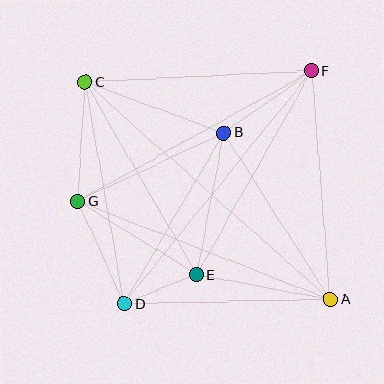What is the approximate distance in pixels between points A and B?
The distance between A and B is approximately 198 pixels.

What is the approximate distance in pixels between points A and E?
The distance between A and E is approximately 136 pixels.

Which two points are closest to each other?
Points D and E are closest to each other.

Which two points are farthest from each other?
Points A and C are farthest from each other.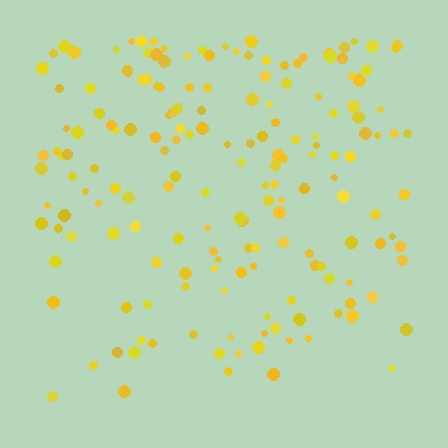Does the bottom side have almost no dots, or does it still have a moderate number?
Still a moderate number, just noticeably fewer than the top.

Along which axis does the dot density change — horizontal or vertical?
Vertical.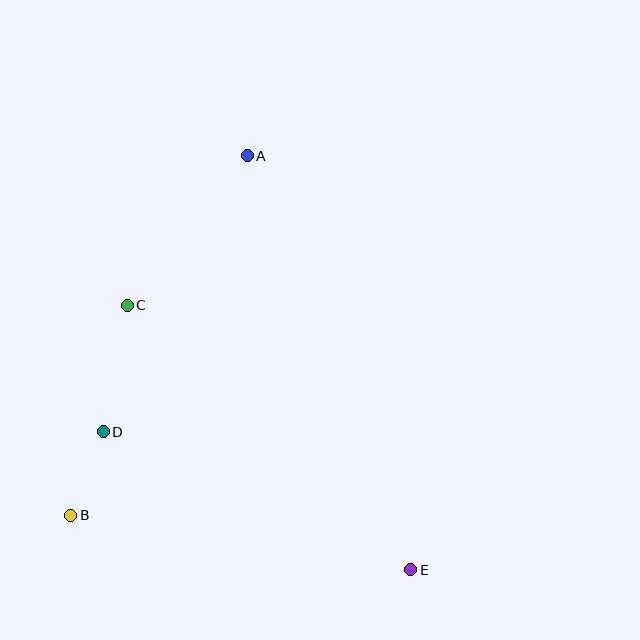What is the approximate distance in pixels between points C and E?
The distance between C and E is approximately 387 pixels.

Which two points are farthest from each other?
Points A and E are farthest from each other.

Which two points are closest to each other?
Points B and D are closest to each other.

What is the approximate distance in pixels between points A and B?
The distance between A and B is approximately 400 pixels.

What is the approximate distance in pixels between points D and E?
The distance between D and E is approximately 337 pixels.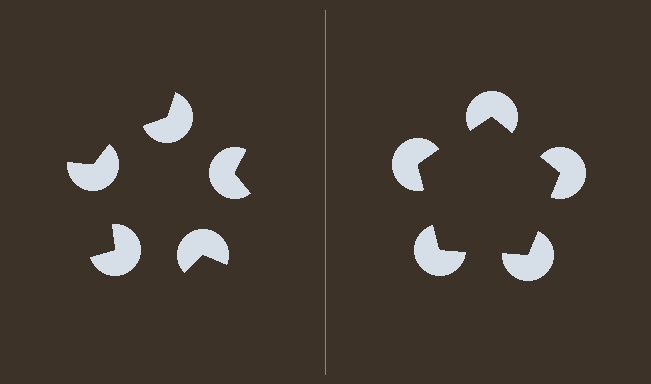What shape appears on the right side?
An illusory pentagon.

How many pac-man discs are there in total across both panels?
10 — 5 on each side.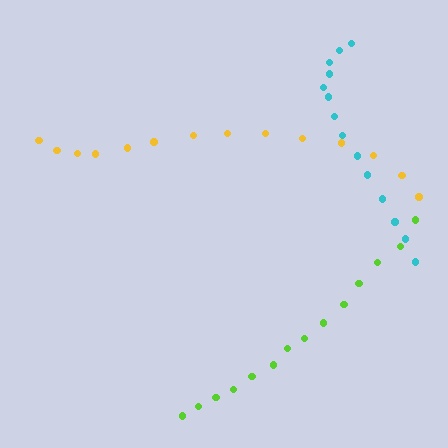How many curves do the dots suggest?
There are 3 distinct paths.